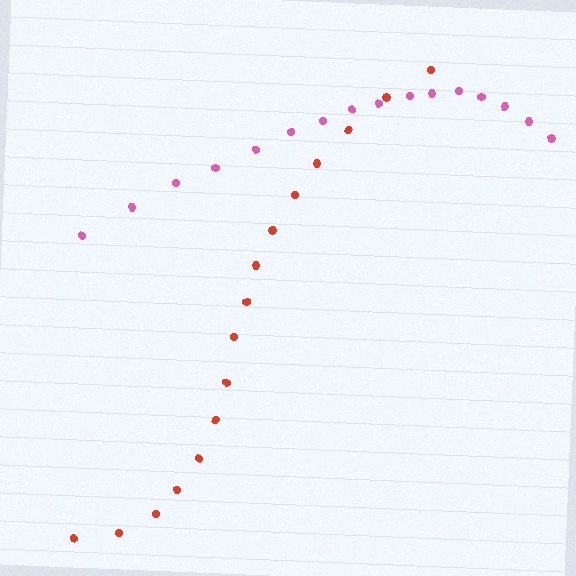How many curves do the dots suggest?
There are 2 distinct paths.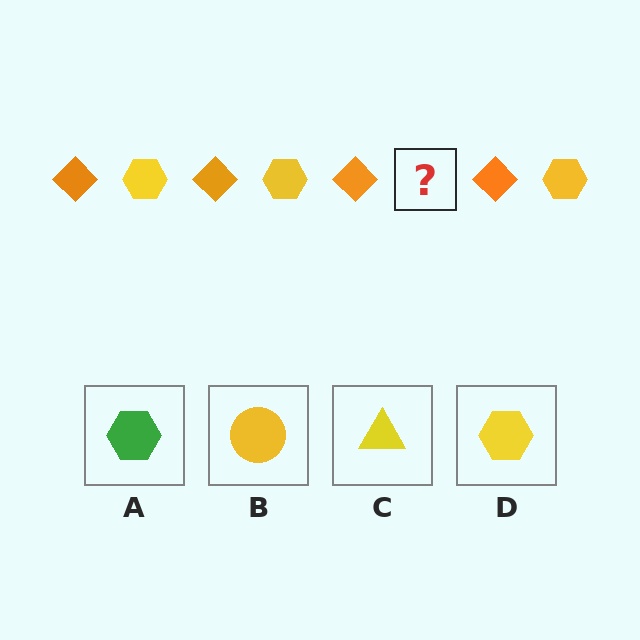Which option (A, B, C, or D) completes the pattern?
D.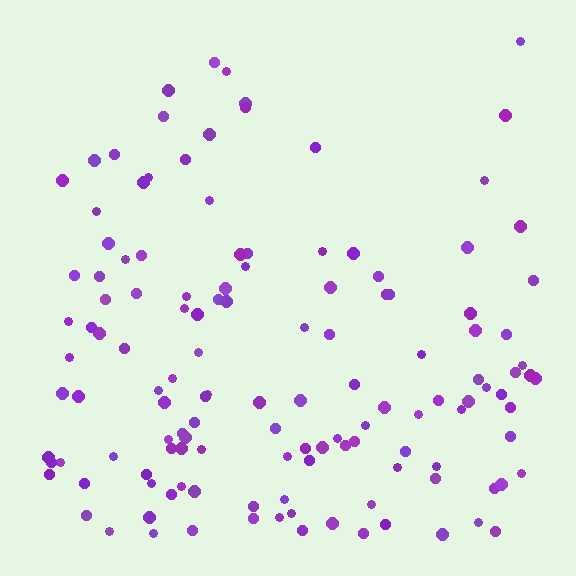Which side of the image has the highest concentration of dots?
The bottom.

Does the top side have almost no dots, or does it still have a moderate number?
Still a moderate number, just noticeably fewer than the bottom.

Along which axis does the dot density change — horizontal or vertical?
Vertical.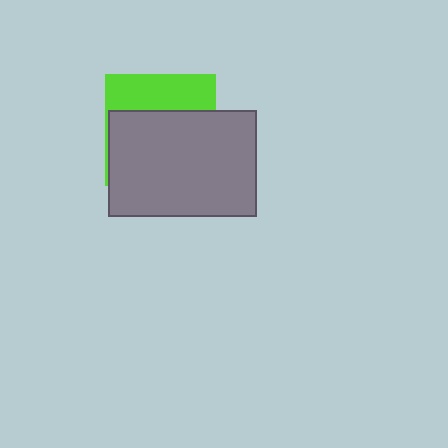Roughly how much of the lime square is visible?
A small part of it is visible (roughly 33%).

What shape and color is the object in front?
The object in front is a gray rectangle.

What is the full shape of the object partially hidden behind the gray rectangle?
The partially hidden object is a lime square.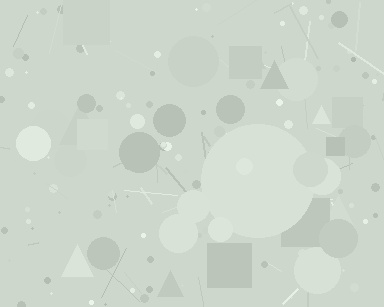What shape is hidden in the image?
A circle is hidden in the image.